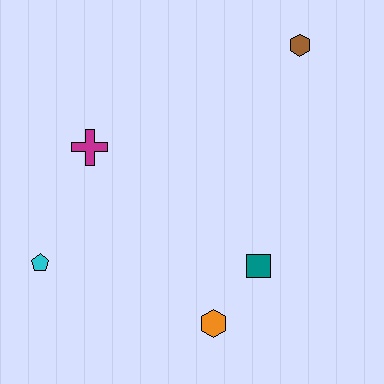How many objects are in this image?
There are 5 objects.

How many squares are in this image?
There is 1 square.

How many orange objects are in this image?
There is 1 orange object.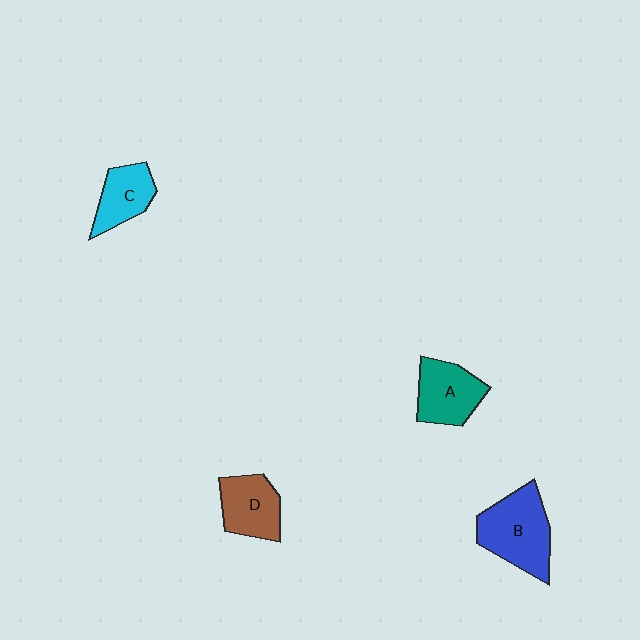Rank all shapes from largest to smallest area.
From largest to smallest: B (blue), A (teal), D (brown), C (cyan).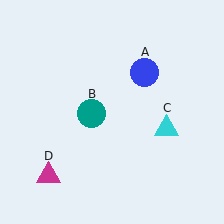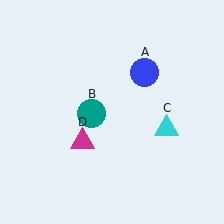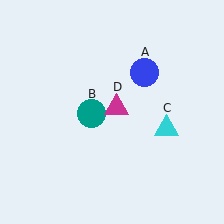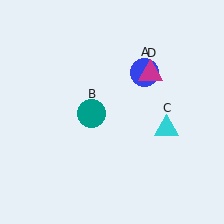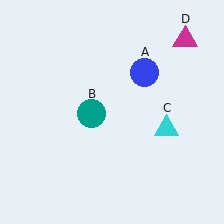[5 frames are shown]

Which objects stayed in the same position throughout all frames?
Blue circle (object A) and teal circle (object B) and cyan triangle (object C) remained stationary.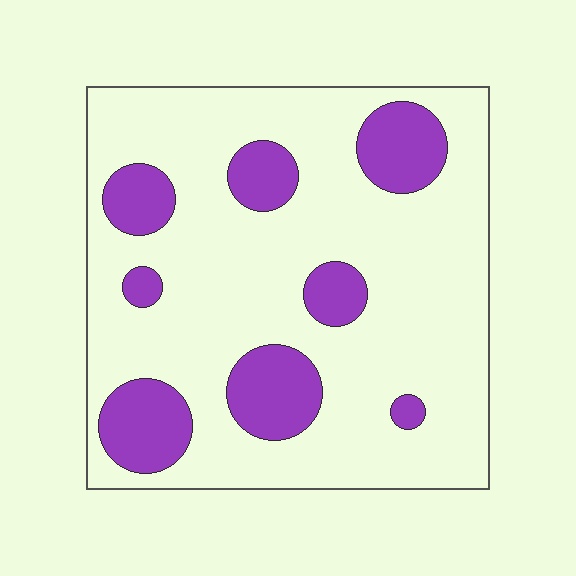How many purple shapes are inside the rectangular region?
8.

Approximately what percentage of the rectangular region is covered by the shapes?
Approximately 20%.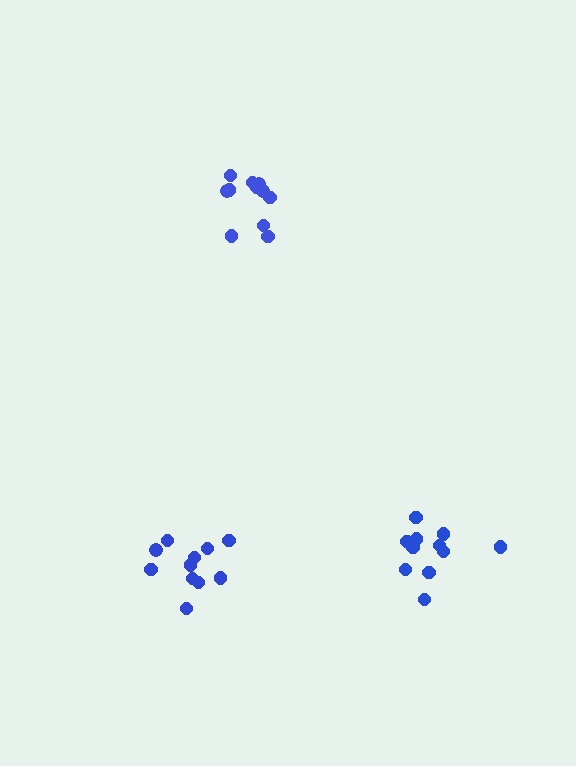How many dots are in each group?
Group 1: 11 dots, Group 2: 11 dots, Group 3: 11 dots (33 total).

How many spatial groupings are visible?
There are 3 spatial groupings.